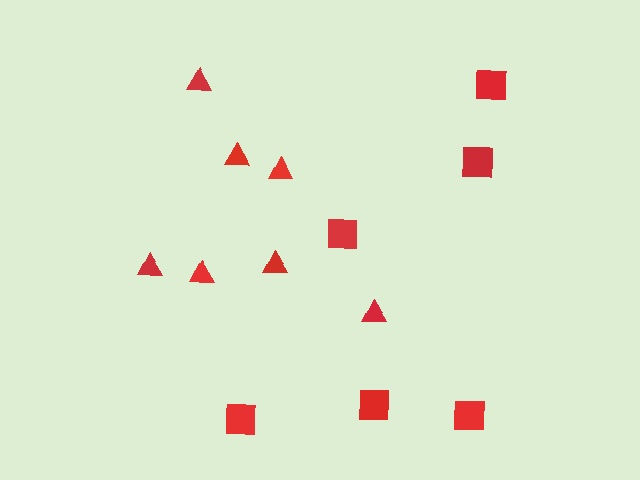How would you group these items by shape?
There are 2 groups: one group of squares (6) and one group of triangles (7).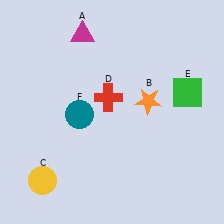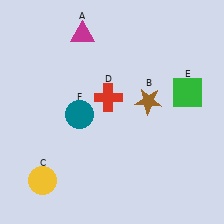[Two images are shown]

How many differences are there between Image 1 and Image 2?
There is 1 difference between the two images.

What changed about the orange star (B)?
In Image 1, B is orange. In Image 2, it changed to brown.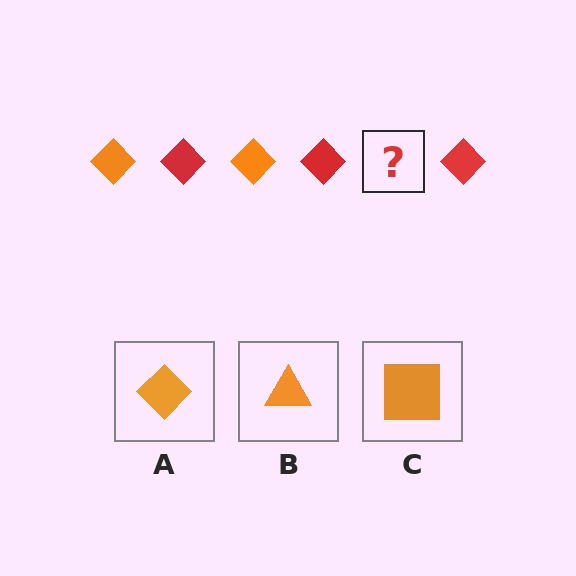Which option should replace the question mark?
Option A.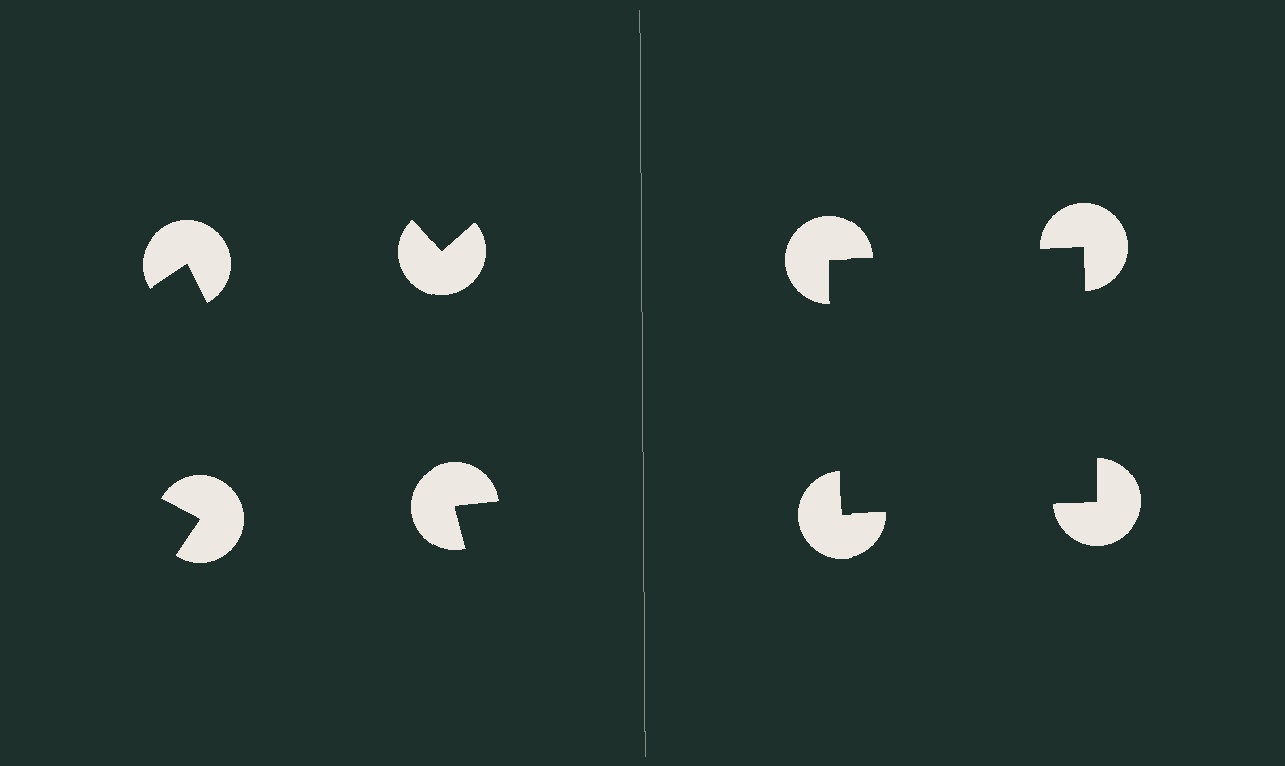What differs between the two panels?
The pac-man discs are positioned identically on both sides; only the wedge orientations differ. On the right they align to a square; on the left they are misaligned.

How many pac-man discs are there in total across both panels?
8 — 4 on each side.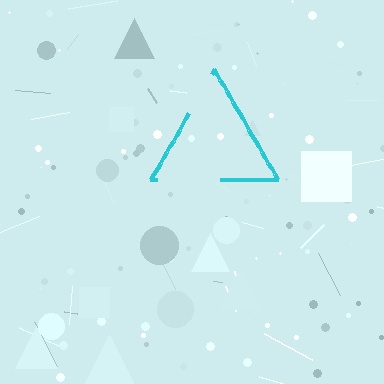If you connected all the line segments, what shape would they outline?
They would outline a triangle.